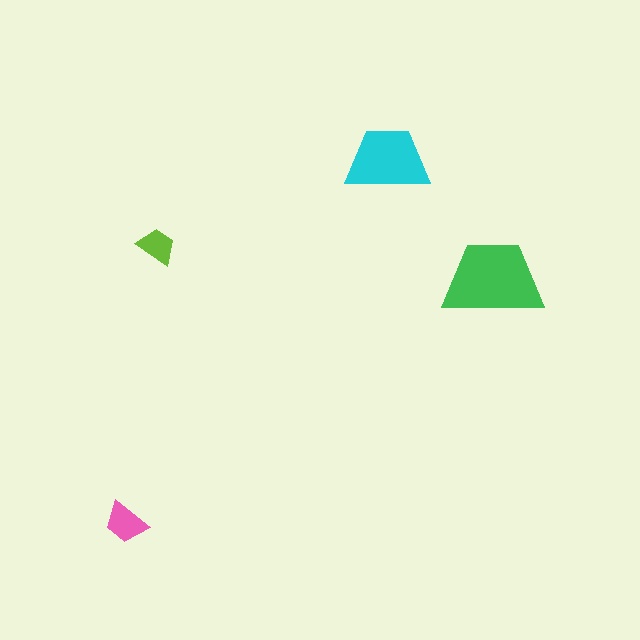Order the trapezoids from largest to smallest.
the green one, the cyan one, the pink one, the lime one.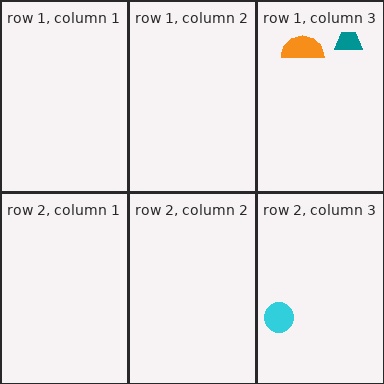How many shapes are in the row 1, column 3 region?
2.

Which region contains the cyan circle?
The row 2, column 3 region.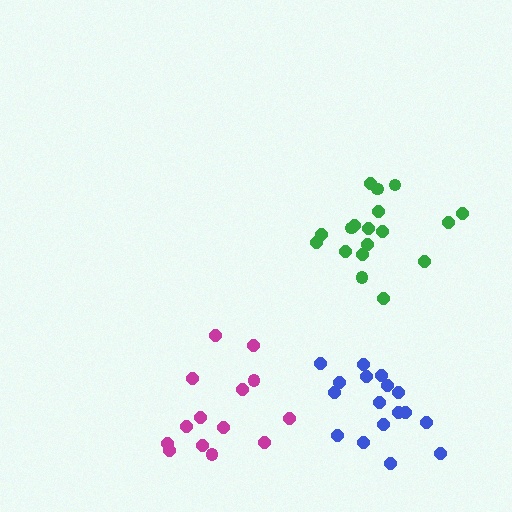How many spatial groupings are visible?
There are 3 spatial groupings.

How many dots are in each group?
Group 1: 14 dots, Group 2: 17 dots, Group 3: 18 dots (49 total).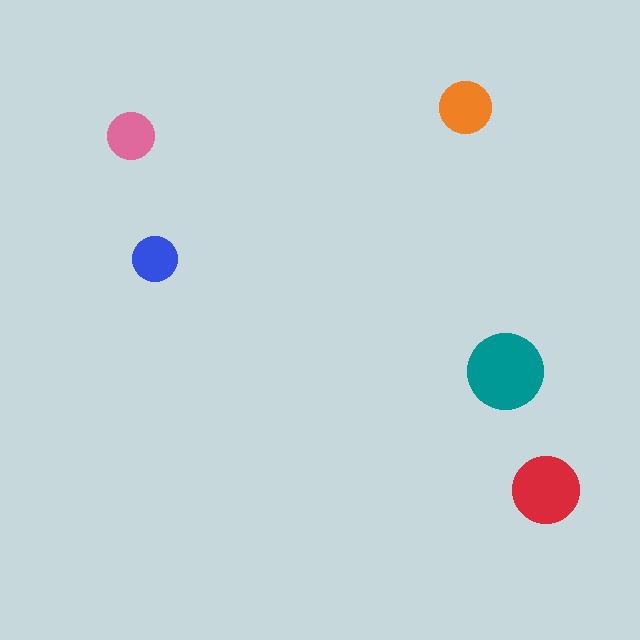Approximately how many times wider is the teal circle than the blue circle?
About 1.5 times wider.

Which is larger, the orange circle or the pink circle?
The orange one.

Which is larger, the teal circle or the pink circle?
The teal one.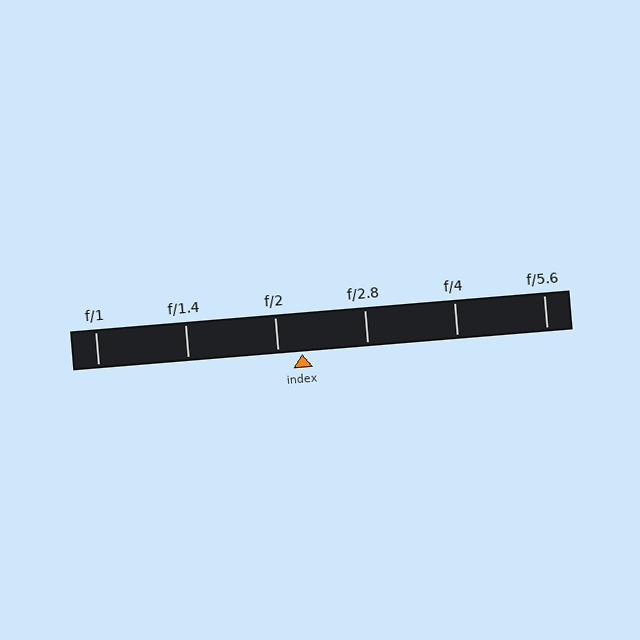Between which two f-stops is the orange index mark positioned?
The index mark is between f/2 and f/2.8.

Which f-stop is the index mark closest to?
The index mark is closest to f/2.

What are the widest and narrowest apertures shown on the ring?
The widest aperture shown is f/1 and the narrowest is f/5.6.